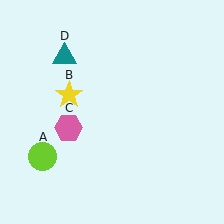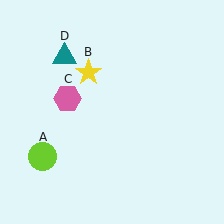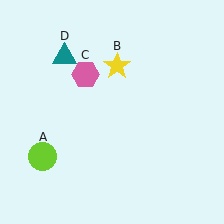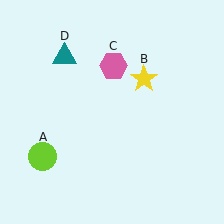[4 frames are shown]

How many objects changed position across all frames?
2 objects changed position: yellow star (object B), pink hexagon (object C).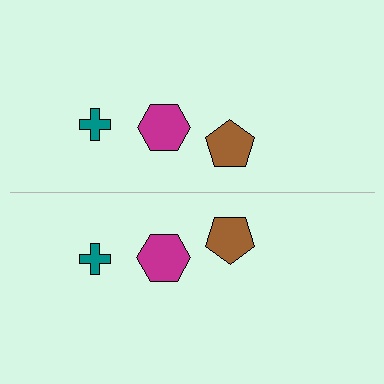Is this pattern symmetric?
Yes, this pattern has bilateral (reflection) symmetry.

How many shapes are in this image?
There are 6 shapes in this image.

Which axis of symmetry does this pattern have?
The pattern has a horizontal axis of symmetry running through the center of the image.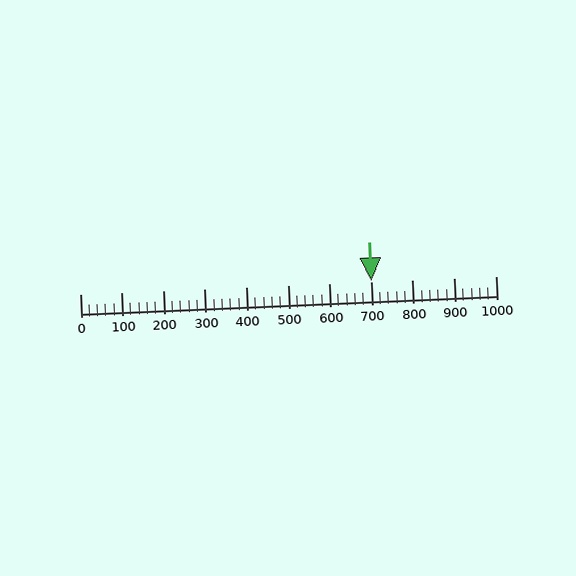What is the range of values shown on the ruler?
The ruler shows values from 0 to 1000.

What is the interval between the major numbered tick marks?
The major tick marks are spaced 100 units apart.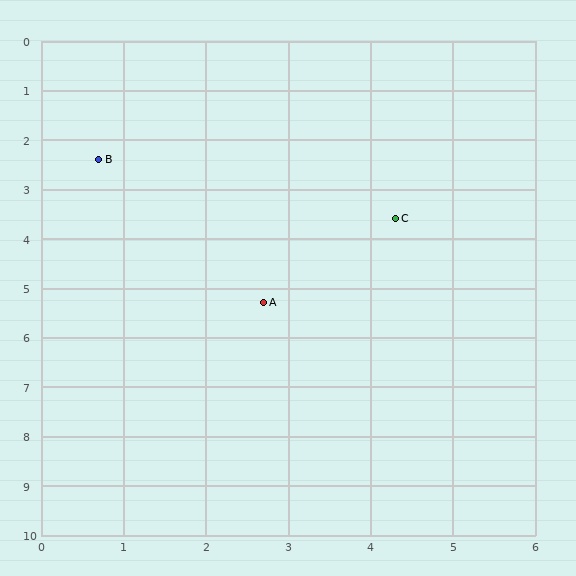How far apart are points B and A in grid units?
Points B and A are about 3.5 grid units apart.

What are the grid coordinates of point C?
Point C is at approximately (4.3, 3.6).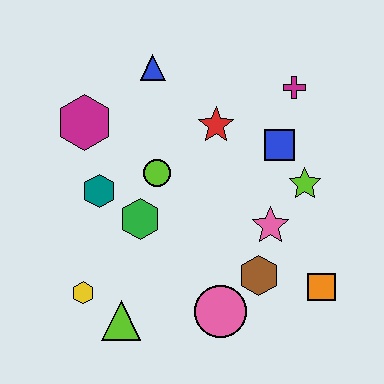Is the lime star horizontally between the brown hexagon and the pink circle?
No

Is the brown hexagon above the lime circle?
No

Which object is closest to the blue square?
The lime star is closest to the blue square.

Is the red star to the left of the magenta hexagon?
No